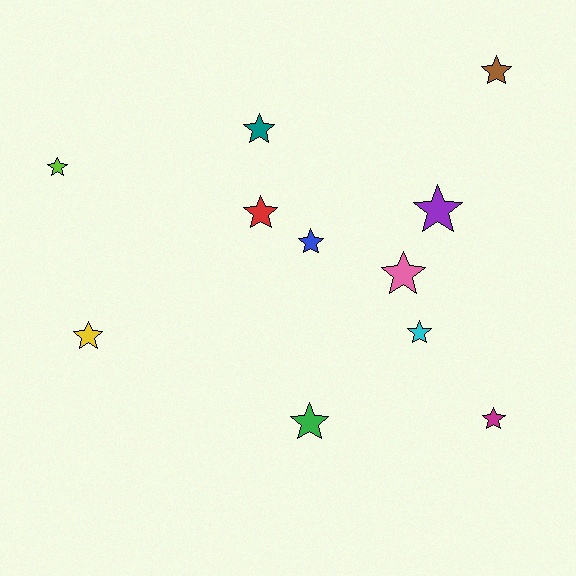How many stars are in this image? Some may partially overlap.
There are 11 stars.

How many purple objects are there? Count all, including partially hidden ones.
There is 1 purple object.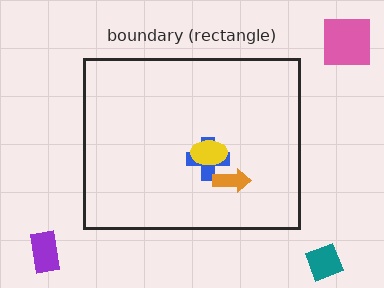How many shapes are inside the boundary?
3 inside, 3 outside.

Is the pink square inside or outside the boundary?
Outside.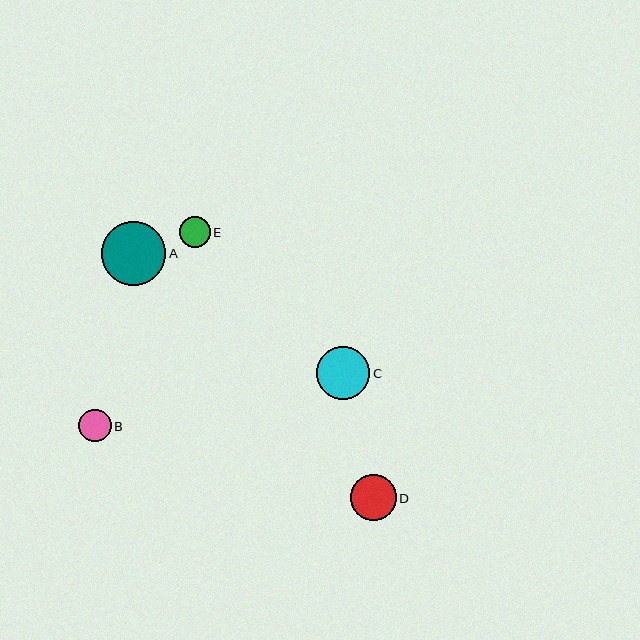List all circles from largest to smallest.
From largest to smallest: A, C, D, B, E.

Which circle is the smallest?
Circle E is the smallest with a size of approximately 31 pixels.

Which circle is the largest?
Circle A is the largest with a size of approximately 64 pixels.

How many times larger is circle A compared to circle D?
Circle A is approximately 1.4 times the size of circle D.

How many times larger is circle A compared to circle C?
Circle A is approximately 1.2 times the size of circle C.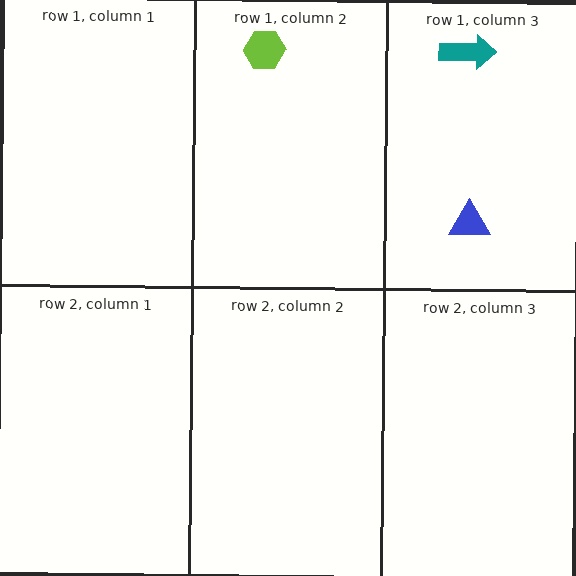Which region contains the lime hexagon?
The row 1, column 2 region.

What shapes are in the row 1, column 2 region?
The lime hexagon.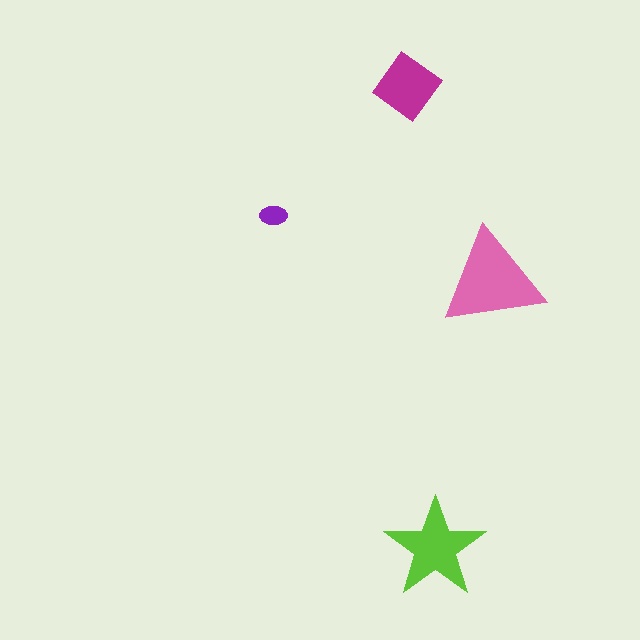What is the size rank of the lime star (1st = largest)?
2nd.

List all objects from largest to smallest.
The pink triangle, the lime star, the magenta diamond, the purple ellipse.